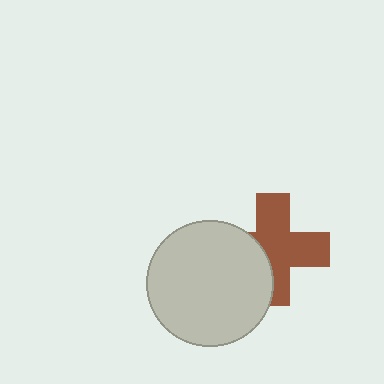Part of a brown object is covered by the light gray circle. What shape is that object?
It is a cross.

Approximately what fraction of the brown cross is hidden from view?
Roughly 35% of the brown cross is hidden behind the light gray circle.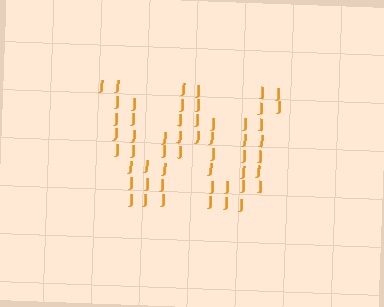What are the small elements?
The small elements are letter J's.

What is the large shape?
The large shape is the letter W.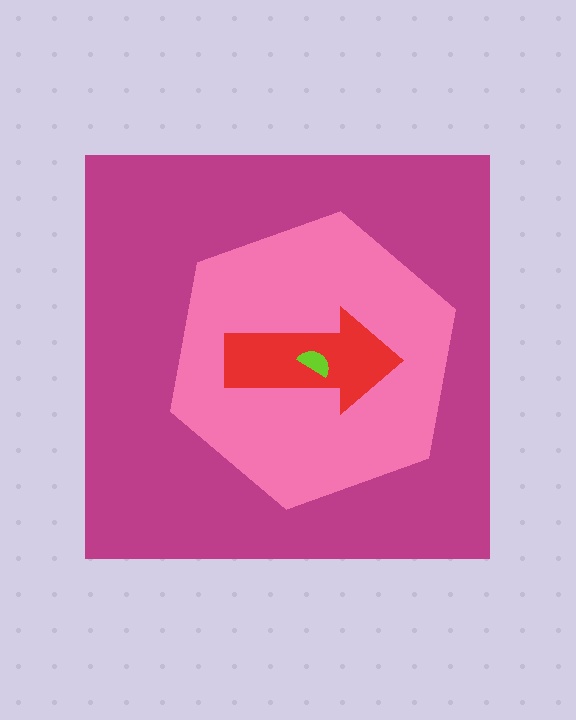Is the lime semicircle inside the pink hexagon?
Yes.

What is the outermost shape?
The magenta square.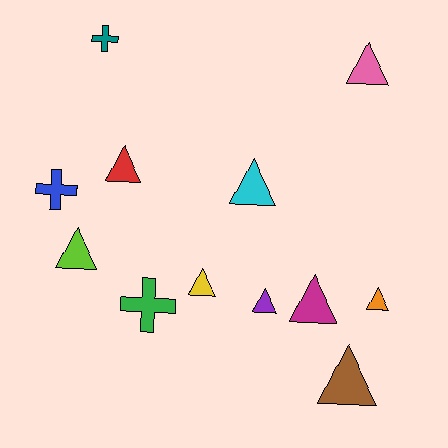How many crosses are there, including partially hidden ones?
There are 3 crosses.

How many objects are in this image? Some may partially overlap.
There are 12 objects.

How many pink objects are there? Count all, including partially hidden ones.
There is 1 pink object.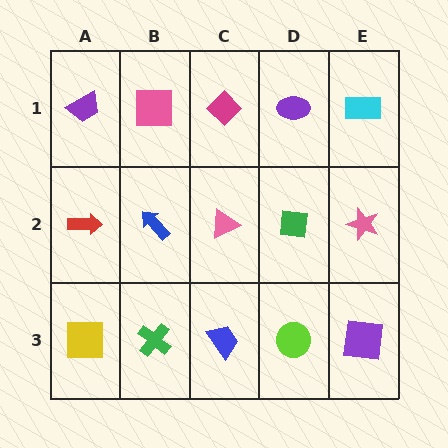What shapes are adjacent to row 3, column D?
A green square (row 2, column D), a blue trapezoid (row 3, column C), a purple square (row 3, column E).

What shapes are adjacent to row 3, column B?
A blue arrow (row 2, column B), a yellow square (row 3, column A), a blue trapezoid (row 3, column C).